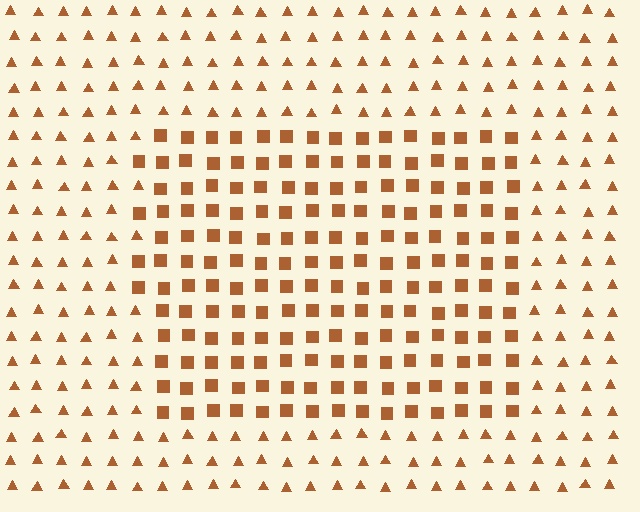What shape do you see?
I see a rectangle.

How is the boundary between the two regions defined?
The boundary is defined by a change in element shape: squares inside vs. triangles outside. All elements share the same color and spacing.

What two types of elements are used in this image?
The image uses squares inside the rectangle region and triangles outside it.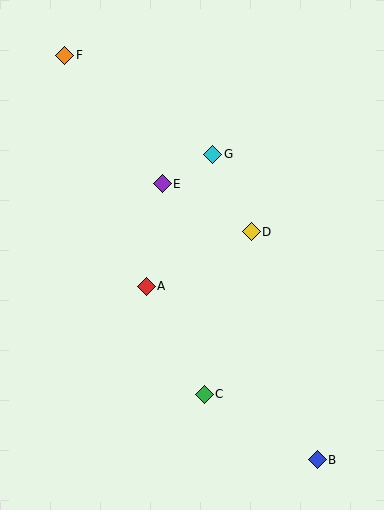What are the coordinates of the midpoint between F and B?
The midpoint between F and B is at (191, 258).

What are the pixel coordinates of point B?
Point B is at (317, 460).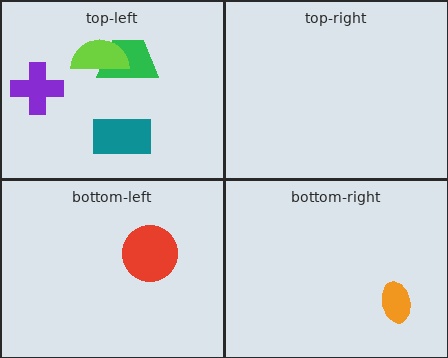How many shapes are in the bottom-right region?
1.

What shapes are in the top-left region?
The green trapezoid, the lime semicircle, the purple cross, the teal rectangle.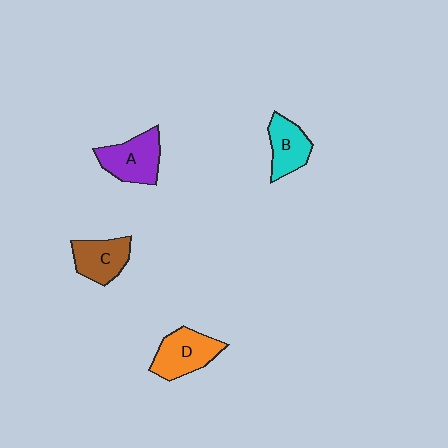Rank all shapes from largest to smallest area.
From largest to smallest: D (orange), A (purple), C (brown), B (cyan).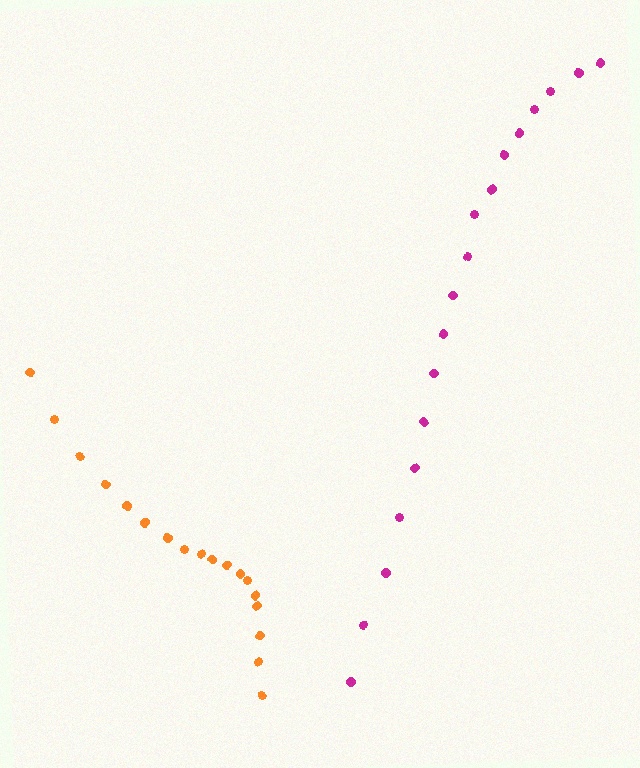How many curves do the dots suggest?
There are 2 distinct paths.